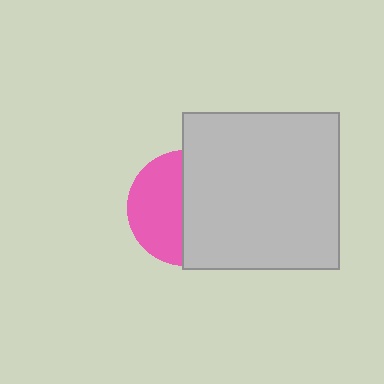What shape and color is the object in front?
The object in front is a light gray square.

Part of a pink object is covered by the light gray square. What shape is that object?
It is a circle.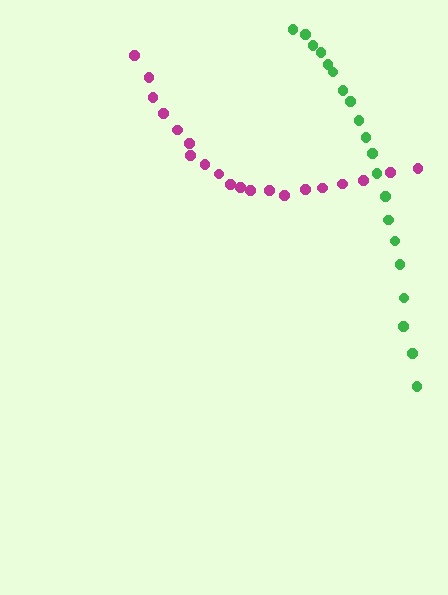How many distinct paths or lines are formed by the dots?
There are 2 distinct paths.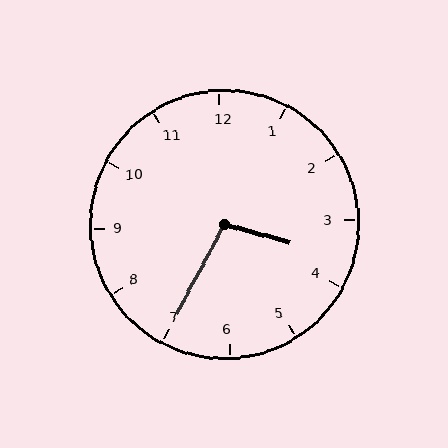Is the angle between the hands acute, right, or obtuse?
It is obtuse.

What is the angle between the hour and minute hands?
Approximately 102 degrees.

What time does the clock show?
3:35.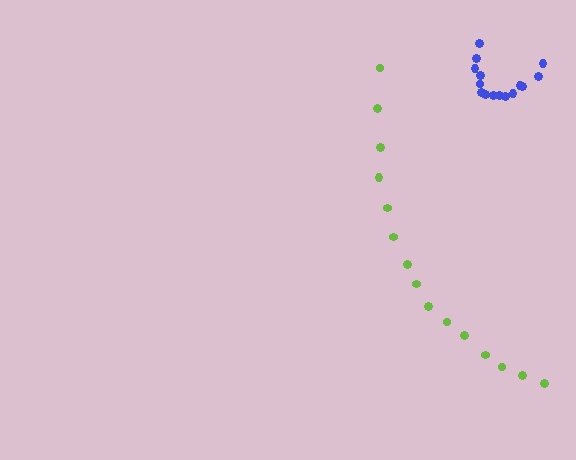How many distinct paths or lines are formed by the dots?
There are 2 distinct paths.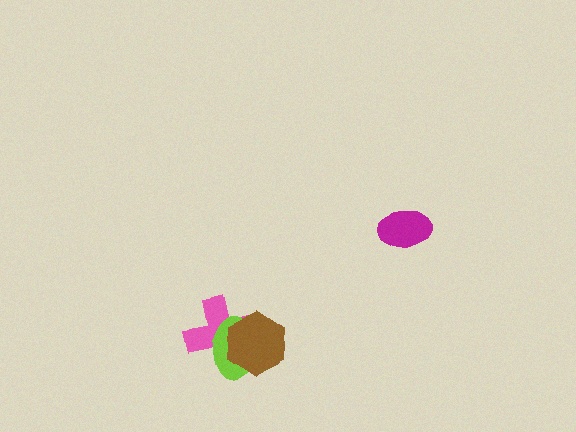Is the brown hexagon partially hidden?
No, no other shape covers it.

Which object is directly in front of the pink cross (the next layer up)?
The lime ellipse is directly in front of the pink cross.